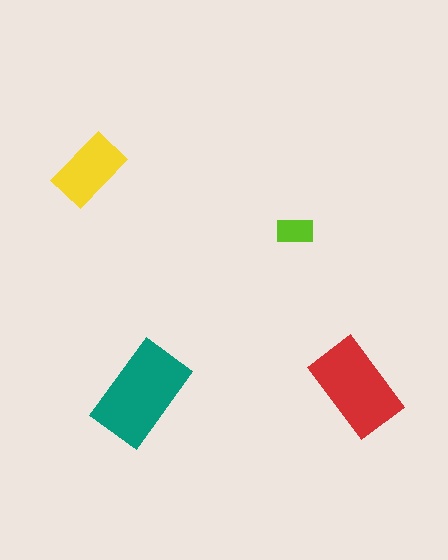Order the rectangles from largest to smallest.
the teal one, the red one, the yellow one, the lime one.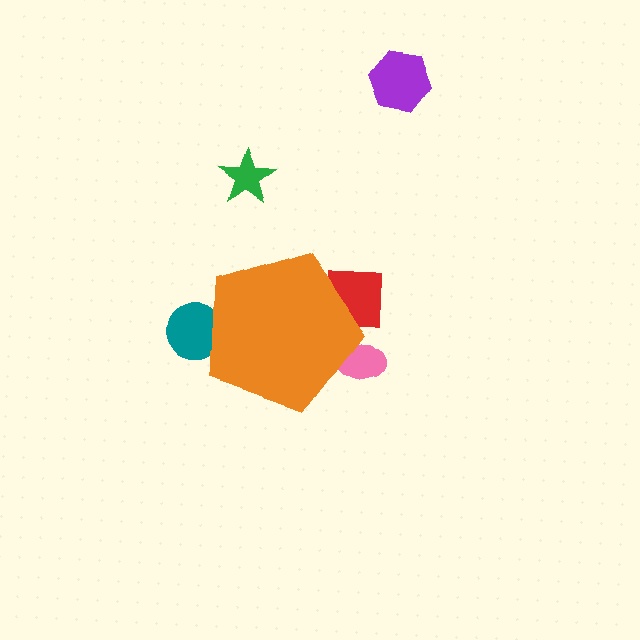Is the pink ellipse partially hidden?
Yes, the pink ellipse is partially hidden behind the orange pentagon.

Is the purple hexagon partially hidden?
No, the purple hexagon is fully visible.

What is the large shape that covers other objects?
An orange pentagon.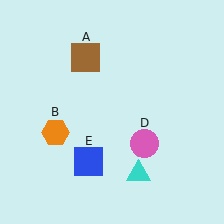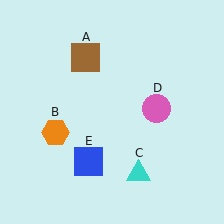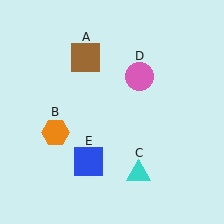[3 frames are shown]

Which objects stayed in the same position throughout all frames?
Brown square (object A) and orange hexagon (object B) and cyan triangle (object C) and blue square (object E) remained stationary.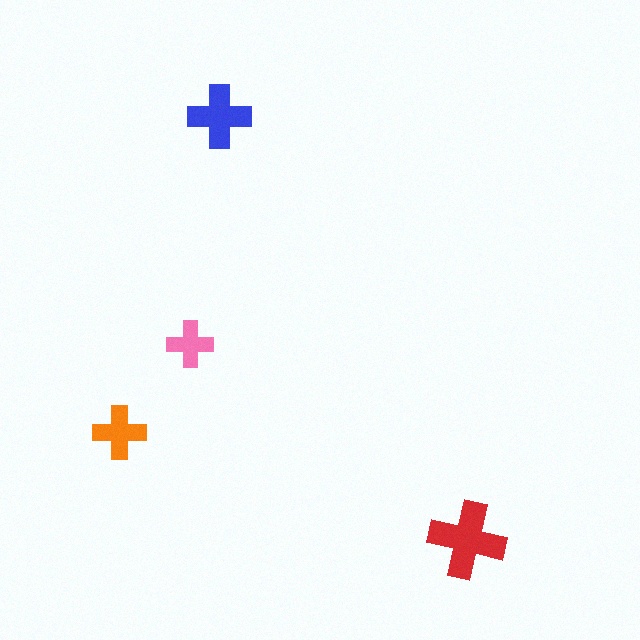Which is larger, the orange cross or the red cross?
The red one.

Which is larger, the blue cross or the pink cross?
The blue one.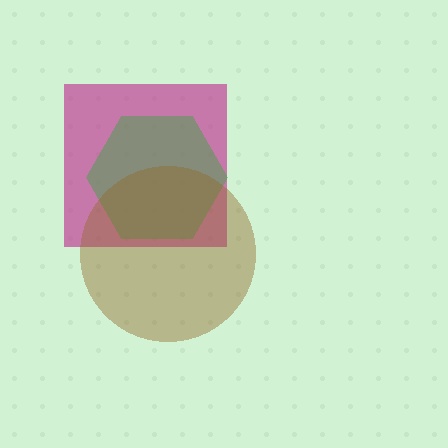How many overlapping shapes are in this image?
There are 3 overlapping shapes in the image.